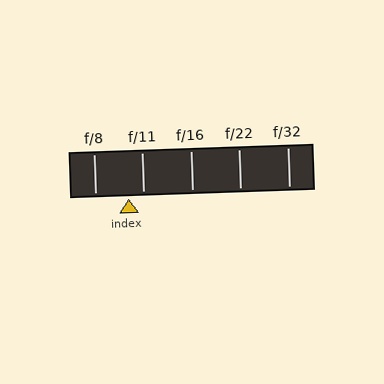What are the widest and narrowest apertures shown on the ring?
The widest aperture shown is f/8 and the narrowest is f/32.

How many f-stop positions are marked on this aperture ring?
There are 5 f-stop positions marked.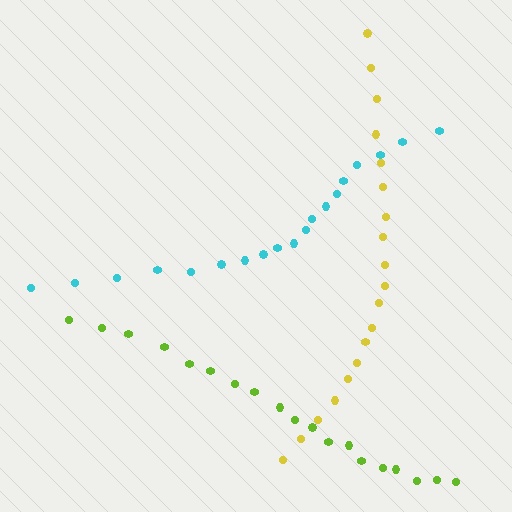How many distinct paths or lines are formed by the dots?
There are 3 distinct paths.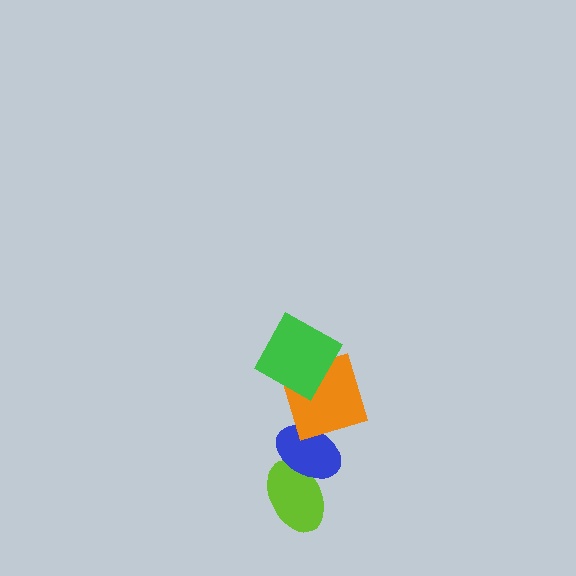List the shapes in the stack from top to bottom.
From top to bottom: the green square, the orange square, the blue ellipse, the lime ellipse.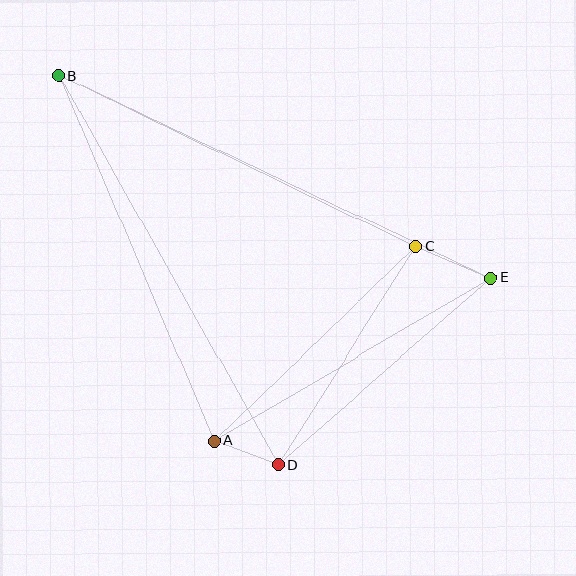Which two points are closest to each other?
Points A and D are closest to each other.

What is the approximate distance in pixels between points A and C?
The distance between A and C is approximately 280 pixels.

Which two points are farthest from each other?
Points B and E are farthest from each other.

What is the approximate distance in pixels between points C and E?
The distance between C and E is approximately 81 pixels.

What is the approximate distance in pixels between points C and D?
The distance between C and D is approximately 258 pixels.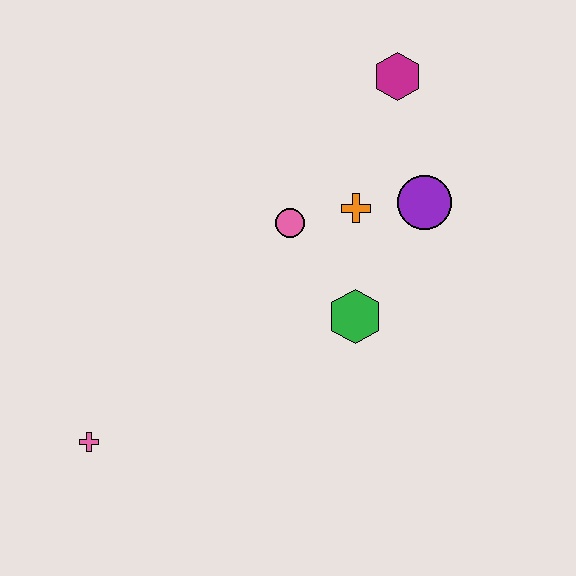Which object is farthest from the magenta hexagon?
The pink cross is farthest from the magenta hexagon.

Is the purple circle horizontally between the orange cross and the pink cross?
No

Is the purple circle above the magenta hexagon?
No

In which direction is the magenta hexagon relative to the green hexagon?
The magenta hexagon is above the green hexagon.